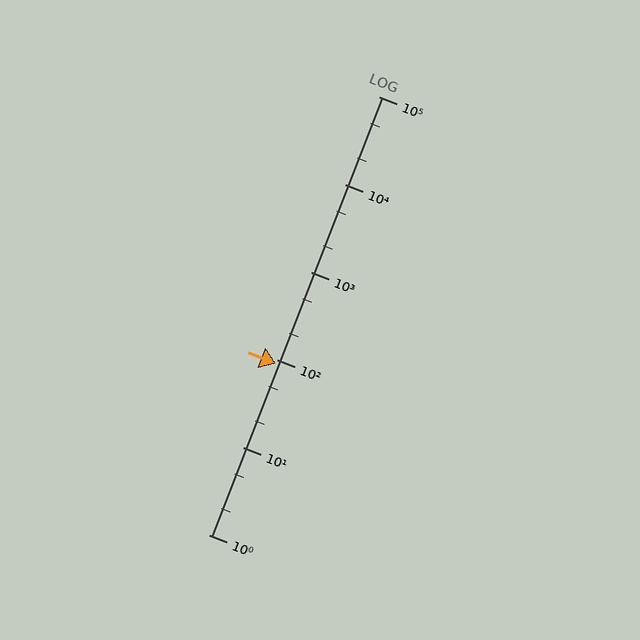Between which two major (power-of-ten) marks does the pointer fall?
The pointer is between 10 and 100.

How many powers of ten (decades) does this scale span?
The scale spans 5 decades, from 1 to 100000.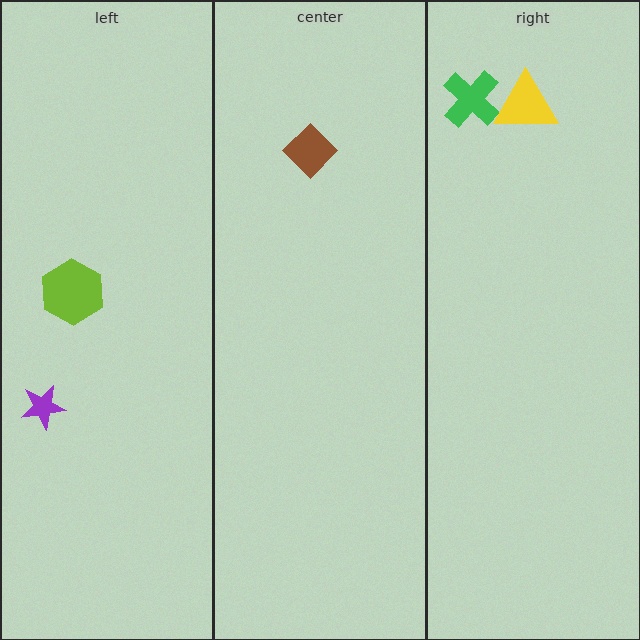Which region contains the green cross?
The right region.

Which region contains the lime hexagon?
The left region.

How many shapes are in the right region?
2.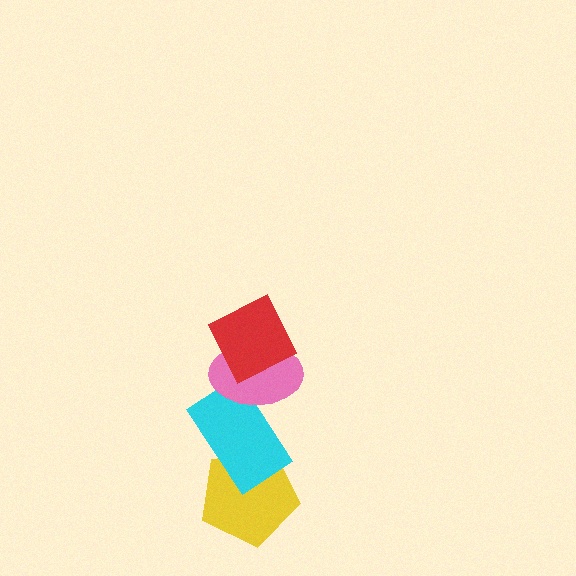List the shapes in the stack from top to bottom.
From top to bottom: the red diamond, the pink ellipse, the cyan rectangle, the yellow pentagon.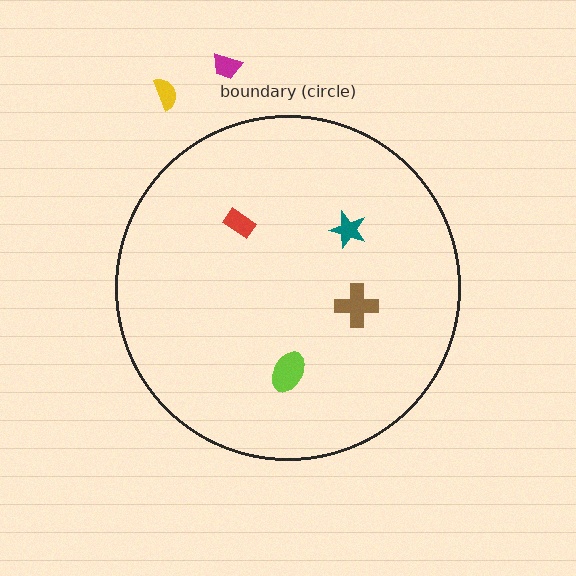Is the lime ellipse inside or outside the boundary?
Inside.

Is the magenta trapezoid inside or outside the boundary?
Outside.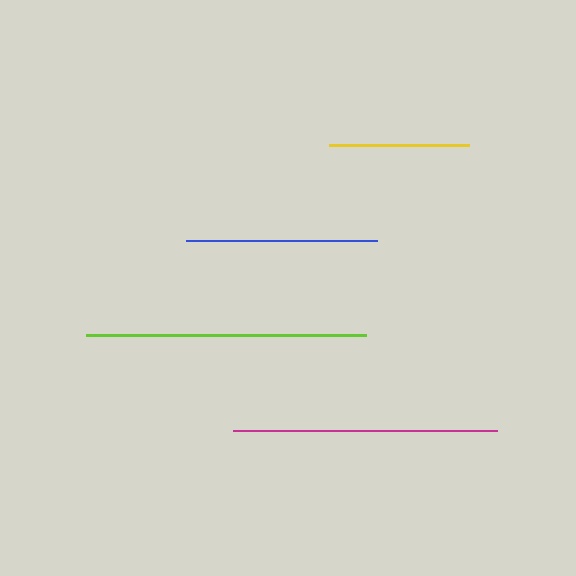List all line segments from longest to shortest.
From longest to shortest: lime, magenta, blue, yellow.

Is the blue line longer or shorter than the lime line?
The lime line is longer than the blue line.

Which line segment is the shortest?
The yellow line is the shortest at approximately 141 pixels.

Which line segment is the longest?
The lime line is the longest at approximately 280 pixels.